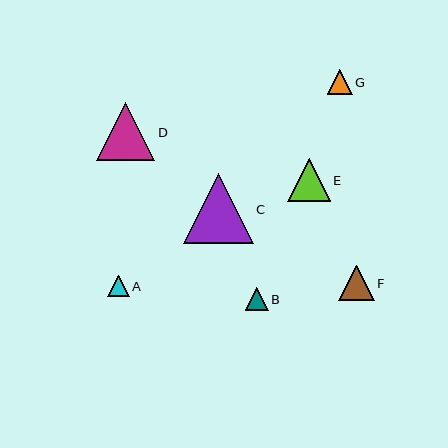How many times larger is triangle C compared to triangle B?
Triangle C is approximately 3.0 times the size of triangle B.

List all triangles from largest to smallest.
From largest to smallest: C, D, E, F, G, B, A.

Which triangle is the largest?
Triangle C is the largest with a size of approximately 70 pixels.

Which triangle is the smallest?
Triangle A is the smallest with a size of approximately 22 pixels.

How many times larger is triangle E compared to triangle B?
Triangle E is approximately 1.9 times the size of triangle B.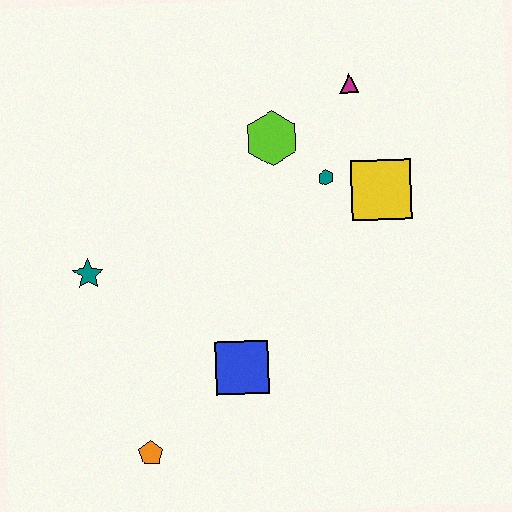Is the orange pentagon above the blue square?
No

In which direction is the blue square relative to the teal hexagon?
The blue square is below the teal hexagon.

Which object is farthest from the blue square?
The magenta triangle is farthest from the blue square.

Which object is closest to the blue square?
The orange pentagon is closest to the blue square.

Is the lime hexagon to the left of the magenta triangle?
Yes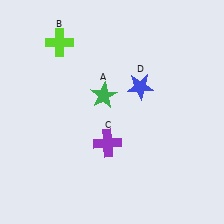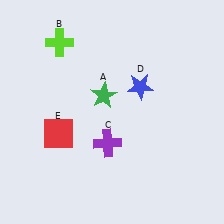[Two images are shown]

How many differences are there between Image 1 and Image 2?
There is 1 difference between the two images.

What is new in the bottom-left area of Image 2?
A red square (E) was added in the bottom-left area of Image 2.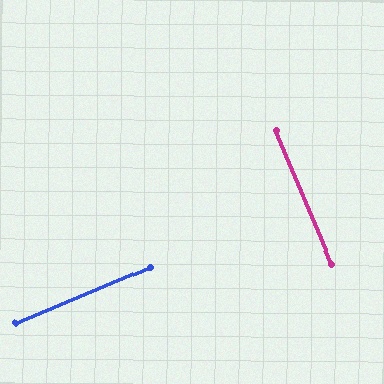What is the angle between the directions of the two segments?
Approximately 90 degrees.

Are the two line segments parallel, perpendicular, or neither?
Perpendicular — they meet at approximately 90°.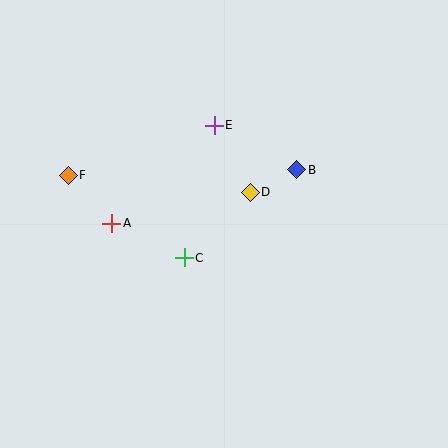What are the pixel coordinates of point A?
Point A is at (112, 223).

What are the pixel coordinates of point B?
Point B is at (297, 170).